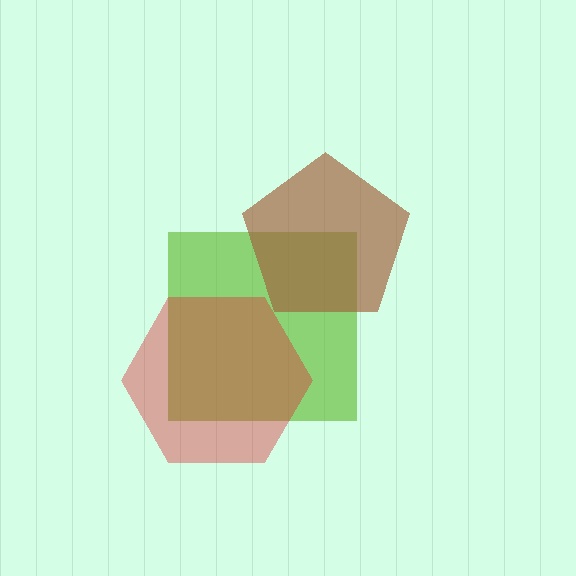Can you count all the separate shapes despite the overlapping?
Yes, there are 3 separate shapes.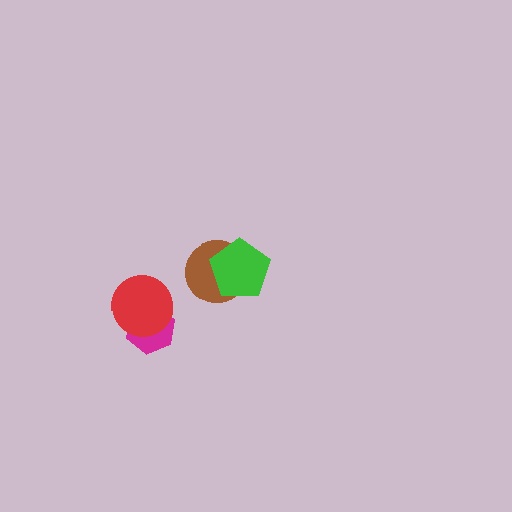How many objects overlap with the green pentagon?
1 object overlaps with the green pentagon.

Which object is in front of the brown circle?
The green pentagon is in front of the brown circle.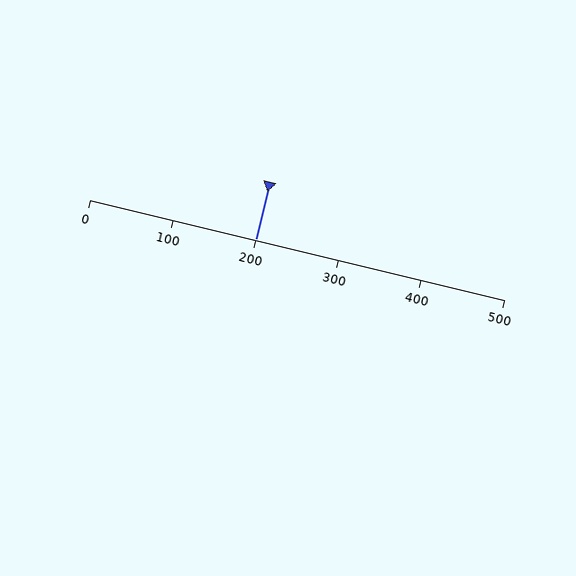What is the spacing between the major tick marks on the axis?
The major ticks are spaced 100 apart.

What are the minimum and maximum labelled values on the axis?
The axis runs from 0 to 500.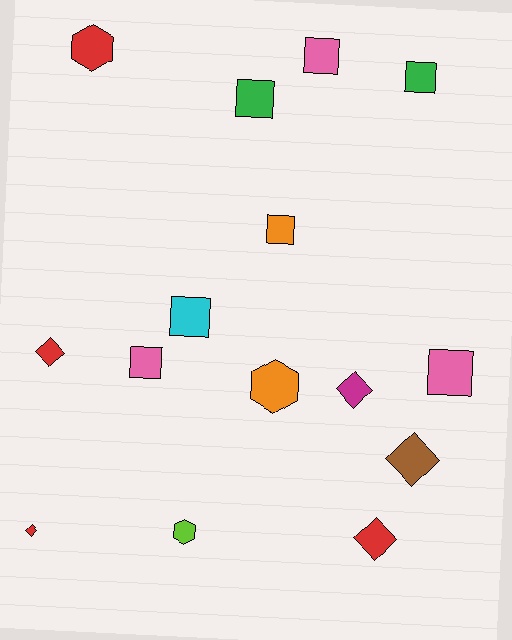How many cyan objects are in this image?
There is 1 cyan object.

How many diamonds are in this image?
There are 5 diamonds.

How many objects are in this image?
There are 15 objects.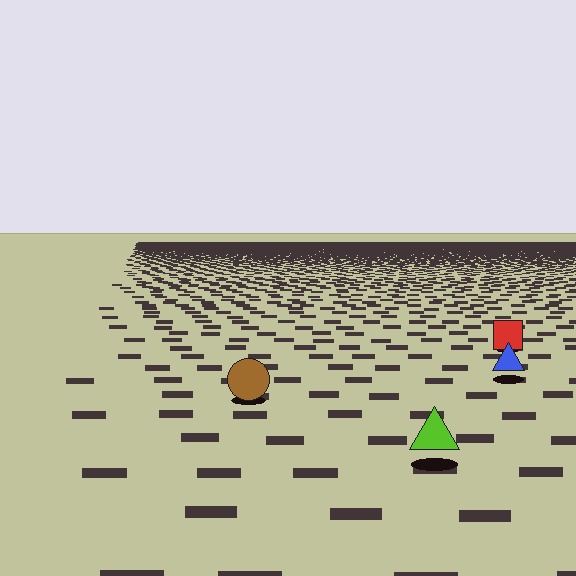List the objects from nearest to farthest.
From nearest to farthest: the lime triangle, the brown circle, the blue triangle, the red square.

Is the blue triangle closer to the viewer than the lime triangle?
No. The lime triangle is closer — you can tell from the texture gradient: the ground texture is coarser near it.